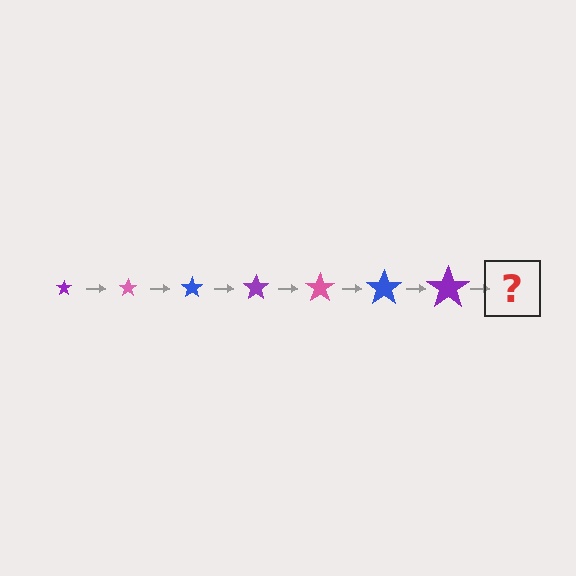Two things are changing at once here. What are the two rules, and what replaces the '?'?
The two rules are that the star grows larger each step and the color cycles through purple, pink, and blue. The '?' should be a pink star, larger than the previous one.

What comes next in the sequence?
The next element should be a pink star, larger than the previous one.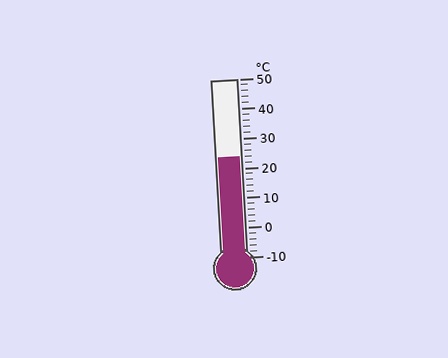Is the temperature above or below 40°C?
The temperature is below 40°C.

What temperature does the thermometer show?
The thermometer shows approximately 24°C.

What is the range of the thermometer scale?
The thermometer scale ranges from -10°C to 50°C.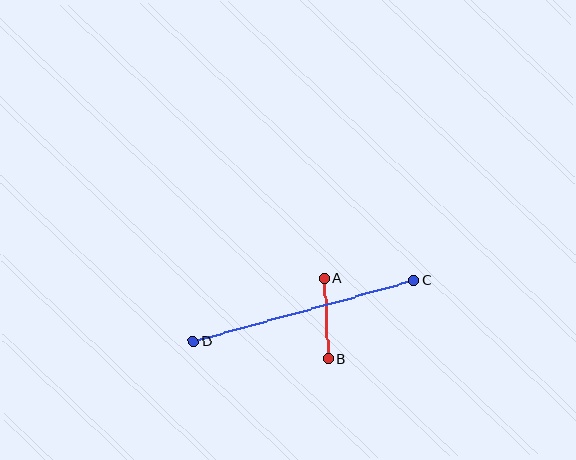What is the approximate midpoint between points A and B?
The midpoint is at approximately (326, 319) pixels.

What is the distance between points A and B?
The distance is approximately 81 pixels.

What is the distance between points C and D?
The distance is approximately 229 pixels.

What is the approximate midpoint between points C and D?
The midpoint is at approximately (304, 311) pixels.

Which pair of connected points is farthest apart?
Points C and D are farthest apart.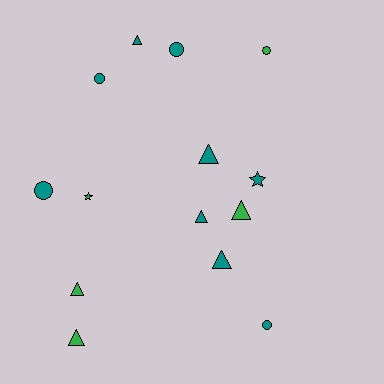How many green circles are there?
There is 1 green circle.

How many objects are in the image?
There are 14 objects.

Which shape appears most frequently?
Triangle, with 7 objects.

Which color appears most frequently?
Teal, with 9 objects.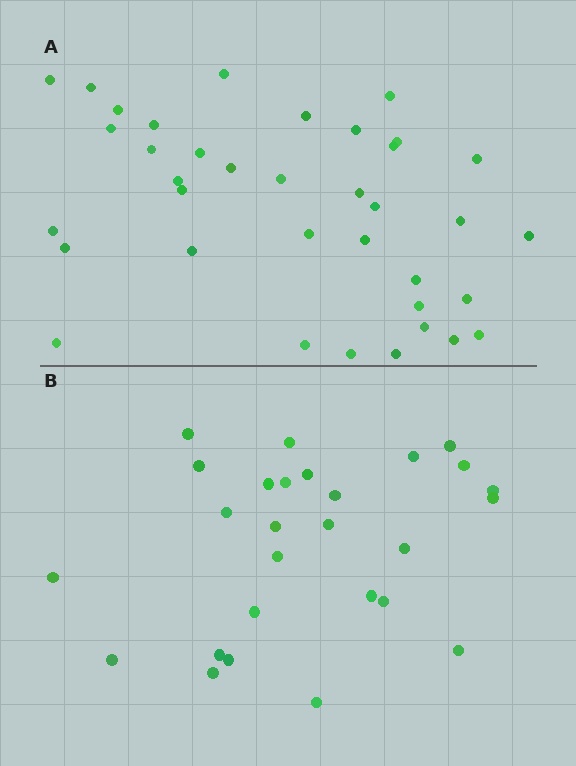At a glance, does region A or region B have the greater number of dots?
Region A (the top region) has more dots.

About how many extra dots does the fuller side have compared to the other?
Region A has roughly 10 or so more dots than region B.